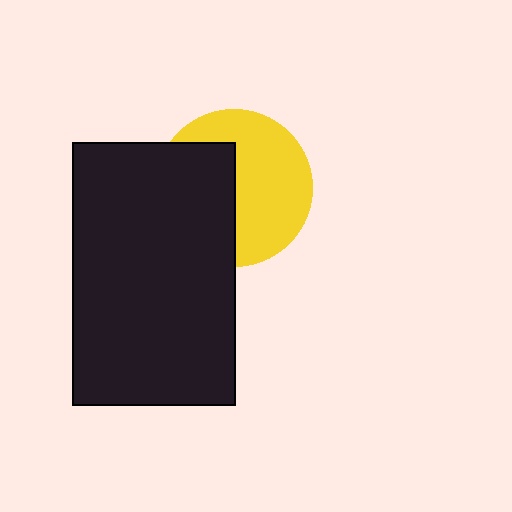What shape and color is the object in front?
The object in front is a black rectangle.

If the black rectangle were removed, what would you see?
You would see the complete yellow circle.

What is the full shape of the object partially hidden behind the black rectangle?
The partially hidden object is a yellow circle.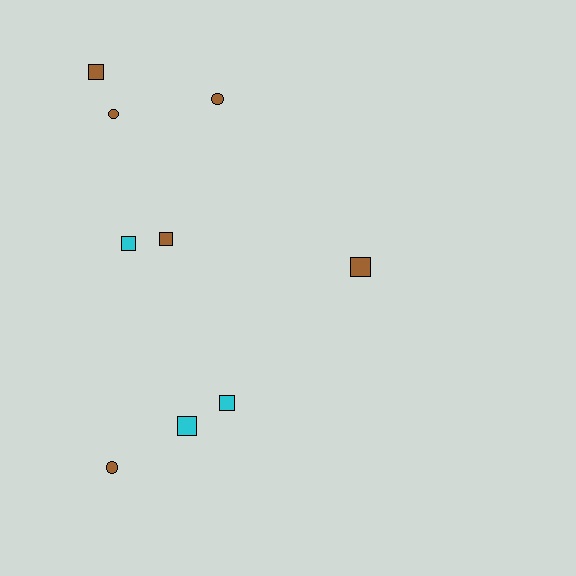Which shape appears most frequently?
Square, with 6 objects.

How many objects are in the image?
There are 9 objects.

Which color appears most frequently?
Brown, with 6 objects.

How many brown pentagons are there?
There are no brown pentagons.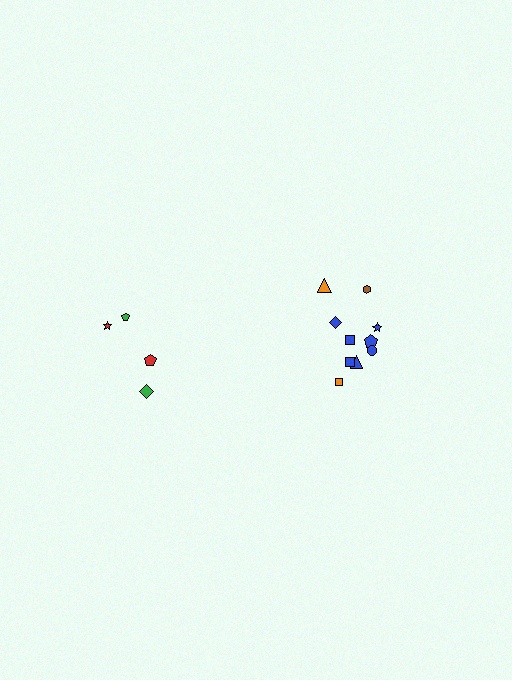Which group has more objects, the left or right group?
The right group.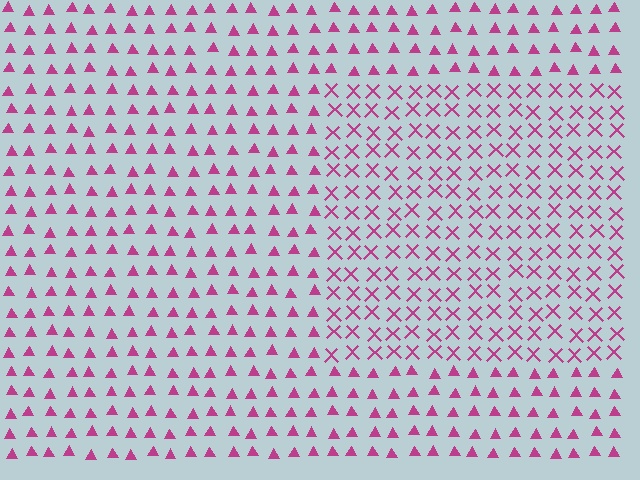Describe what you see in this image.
The image is filled with small magenta elements arranged in a uniform grid. A rectangle-shaped region contains X marks, while the surrounding area contains triangles. The boundary is defined purely by the change in element shape.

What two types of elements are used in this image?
The image uses X marks inside the rectangle region and triangles outside it.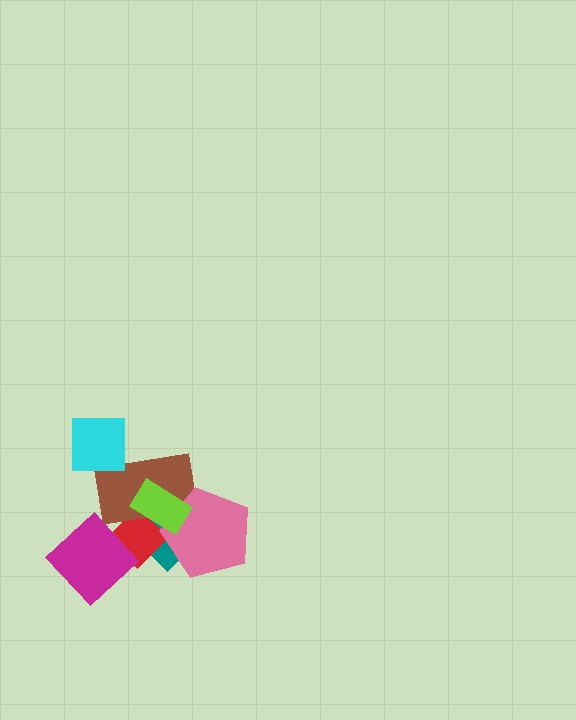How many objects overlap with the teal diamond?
4 objects overlap with the teal diamond.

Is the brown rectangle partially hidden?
Yes, it is partially covered by another shape.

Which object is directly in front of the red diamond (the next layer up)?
The magenta diamond is directly in front of the red diamond.